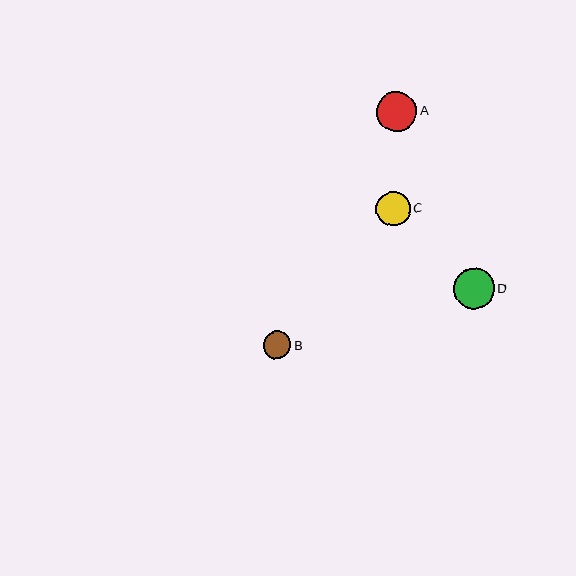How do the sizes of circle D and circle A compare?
Circle D and circle A are approximately the same size.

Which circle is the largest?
Circle D is the largest with a size of approximately 41 pixels.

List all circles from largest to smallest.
From largest to smallest: D, A, C, B.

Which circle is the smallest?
Circle B is the smallest with a size of approximately 28 pixels.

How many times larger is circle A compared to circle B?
Circle A is approximately 1.5 times the size of circle B.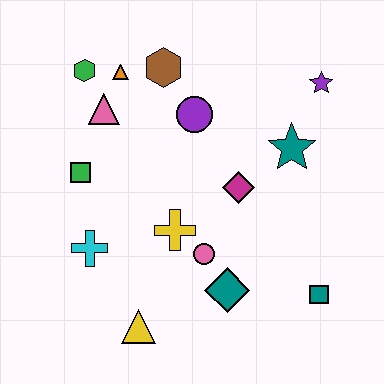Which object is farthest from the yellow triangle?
The purple star is farthest from the yellow triangle.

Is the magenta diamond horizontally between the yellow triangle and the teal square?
Yes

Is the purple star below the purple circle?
No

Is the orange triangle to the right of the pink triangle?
Yes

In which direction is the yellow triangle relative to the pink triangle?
The yellow triangle is below the pink triangle.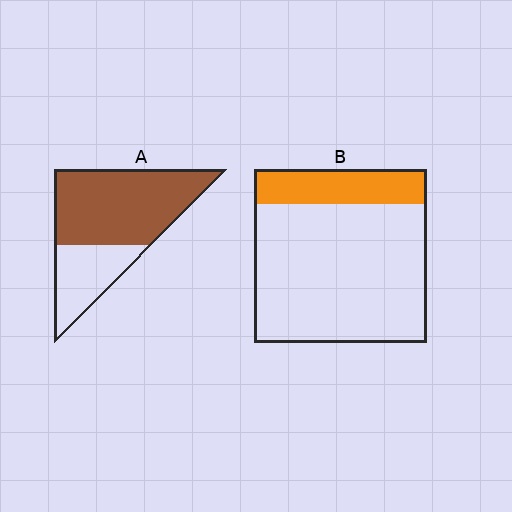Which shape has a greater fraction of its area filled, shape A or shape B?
Shape A.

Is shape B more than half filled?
No.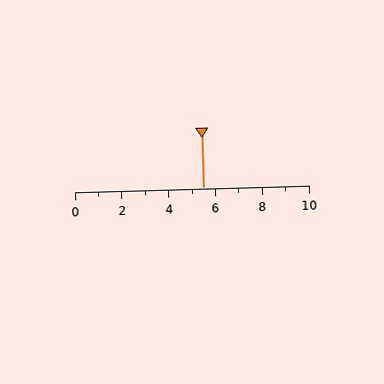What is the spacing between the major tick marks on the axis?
The major ticks are spaced 2 apart.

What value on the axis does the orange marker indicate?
The marker indicates approximately 5.5.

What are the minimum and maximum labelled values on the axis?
The axis runs from 0 to 10.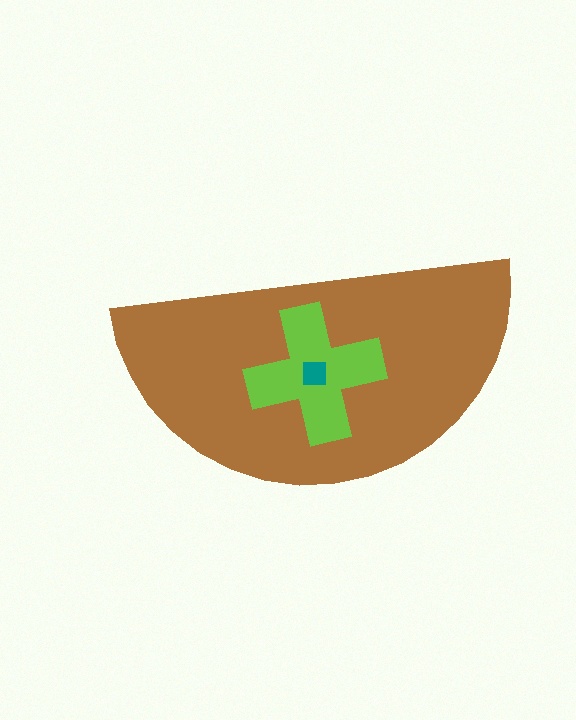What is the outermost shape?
The brown semicircle.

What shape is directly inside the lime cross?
The teal square.